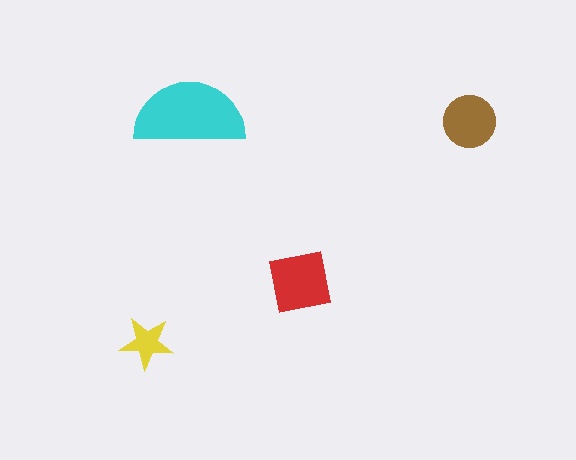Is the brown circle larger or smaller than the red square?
Smaller.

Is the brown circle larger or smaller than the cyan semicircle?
Smaller.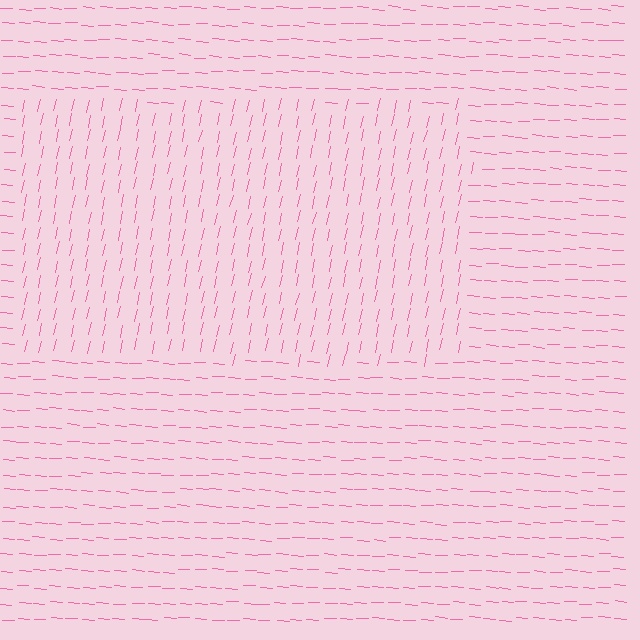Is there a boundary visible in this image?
Yes, there is a texture boundary formed by a change in line orientation.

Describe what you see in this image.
The image is filled with small pink line segments. A rectangle region in the image has lines oriented differently from the surrounding lines, creating a visible texture boundary.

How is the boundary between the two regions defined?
The boundary is defined purely by a change in line orientation (approximately 81 degrees difference). All lines are the same color and thickness.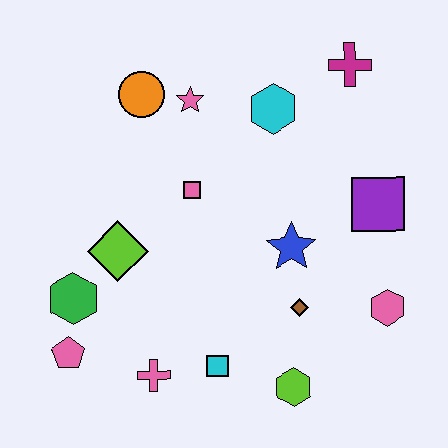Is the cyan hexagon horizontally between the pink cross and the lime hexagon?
Yes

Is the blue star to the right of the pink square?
Yes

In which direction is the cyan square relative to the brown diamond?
The cyan square is to the left of the brown diamond.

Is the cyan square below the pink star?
Yes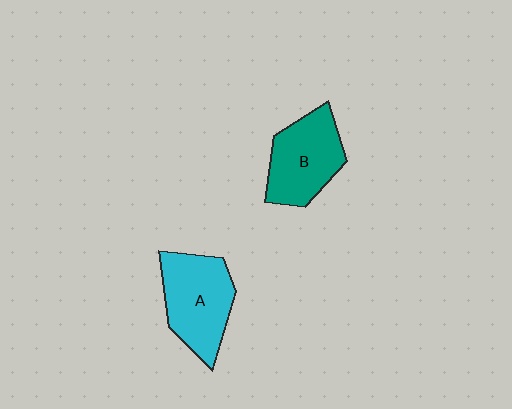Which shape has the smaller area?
Shape B (teal).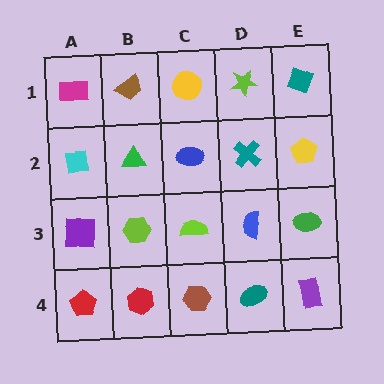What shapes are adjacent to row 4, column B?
A lime hexagon (row 3, column B), a red pentagon (row 4, column A), a brown hexagon (row 4, column C).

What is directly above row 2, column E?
A teal diamond.